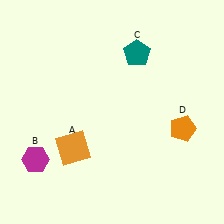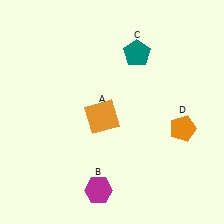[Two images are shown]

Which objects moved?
The objects that moved are: the orange square (A), the magenta hexagon (B).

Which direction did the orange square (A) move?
The orange square (A) moved up.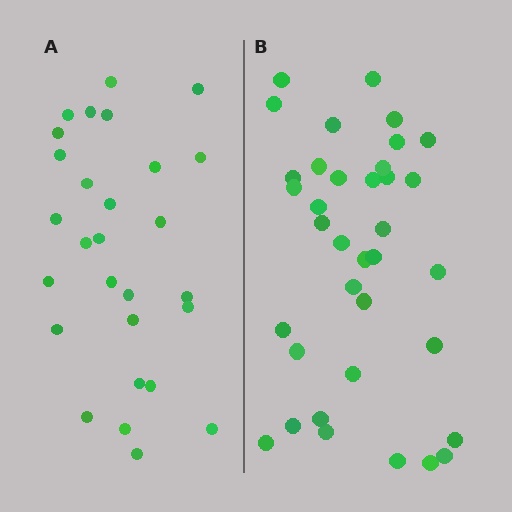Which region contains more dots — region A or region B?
Region B (the right region) has more dots.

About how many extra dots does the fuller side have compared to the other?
Region B has roughly 8 or so more dots than region A.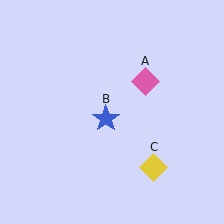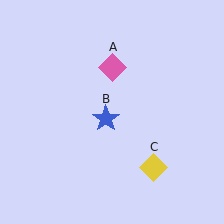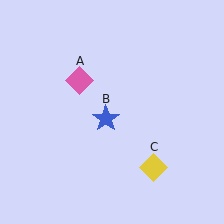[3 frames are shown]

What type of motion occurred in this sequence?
The pink diamond (object A) rotated counterclockwise around the center of the scene.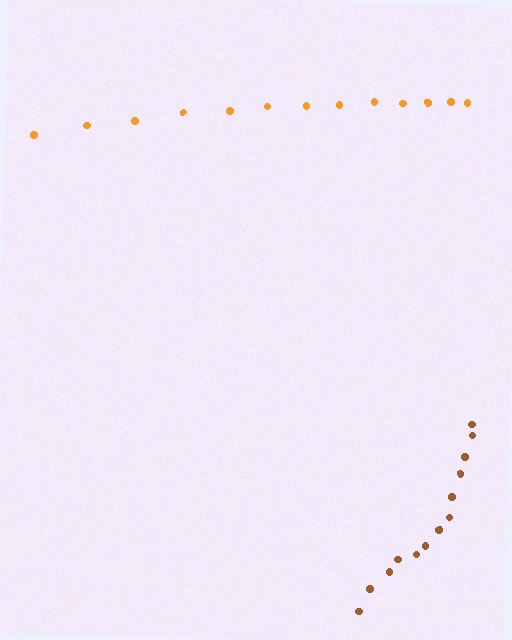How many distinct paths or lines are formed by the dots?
There are 2 distinct paths.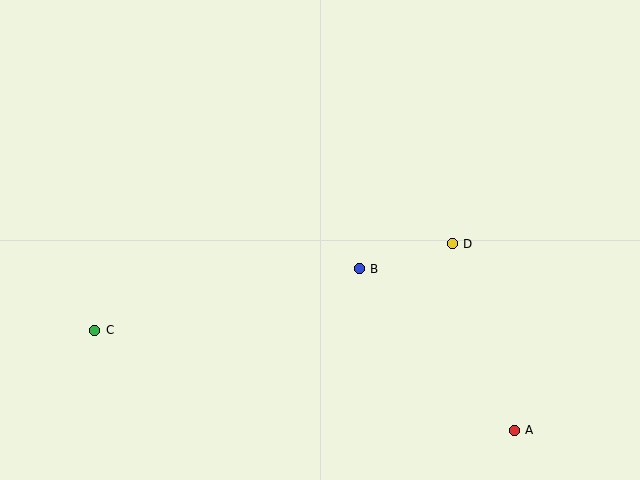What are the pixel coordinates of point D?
Point D is at (452, 244).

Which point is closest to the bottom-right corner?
Point A is closest to the bottom-right corner.